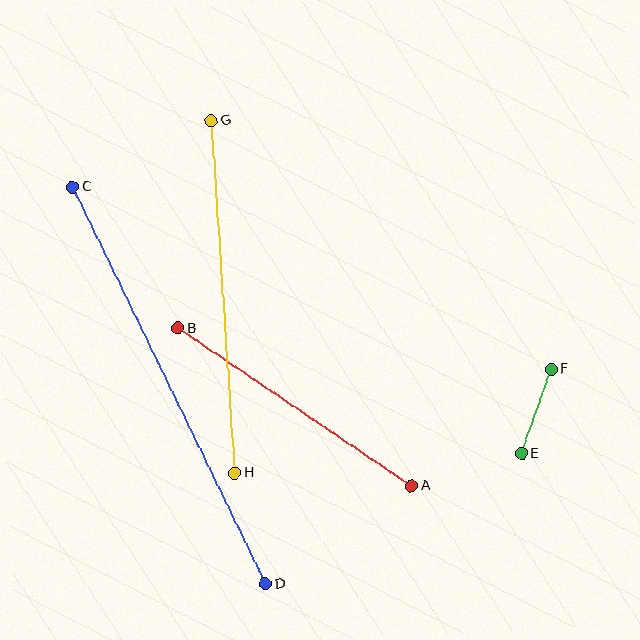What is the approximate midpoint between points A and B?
The midpoint is at approximately (295, 407) pixels.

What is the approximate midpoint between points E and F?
The midpoint is at approximately (536, 411) pixels.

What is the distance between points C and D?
The distance is approximately 441 pixels.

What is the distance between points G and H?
The distance is approximately 353 pixels.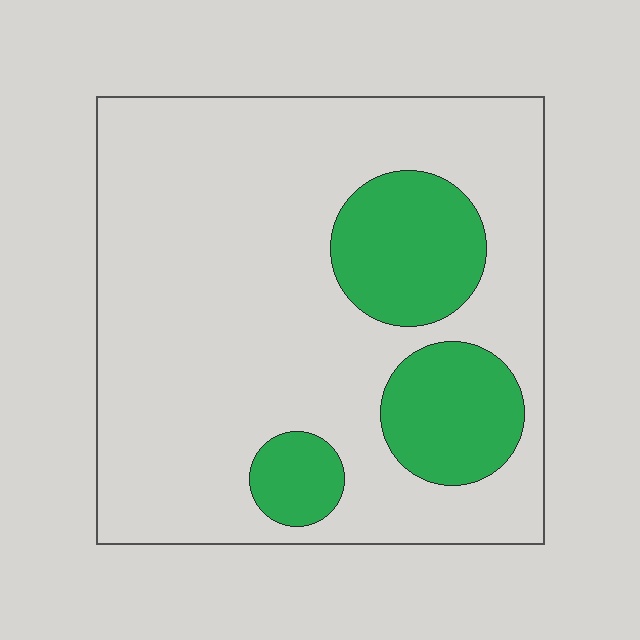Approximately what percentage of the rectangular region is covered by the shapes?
Approximately 20%.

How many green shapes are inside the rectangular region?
3.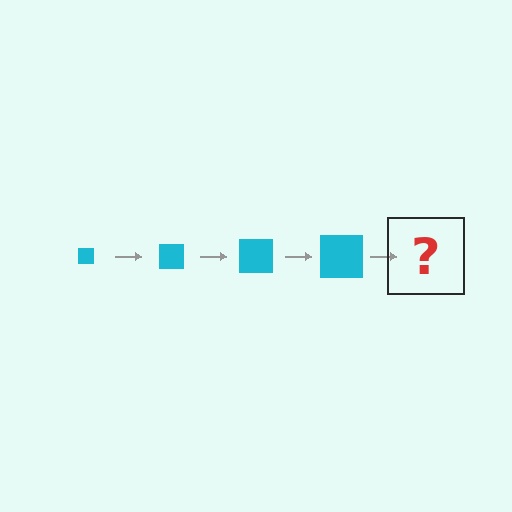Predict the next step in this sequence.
The next step is a cyan square, larger than the previous one.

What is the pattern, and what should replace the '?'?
The pattern is that the square gets progressively larger each step. The '?' should be a cyan square, larger than the previous one.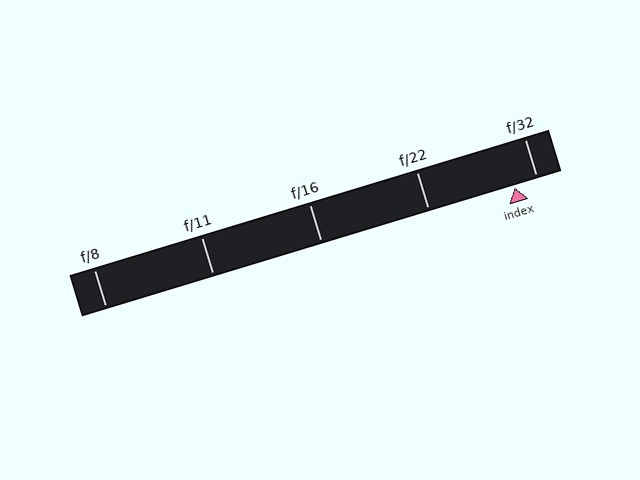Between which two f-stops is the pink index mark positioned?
The index mark is between f/22 and f/32.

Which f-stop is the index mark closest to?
The index mark is closest to f/32.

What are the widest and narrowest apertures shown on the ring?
The widest aperture shown is f/8 and the narrowest is f/32.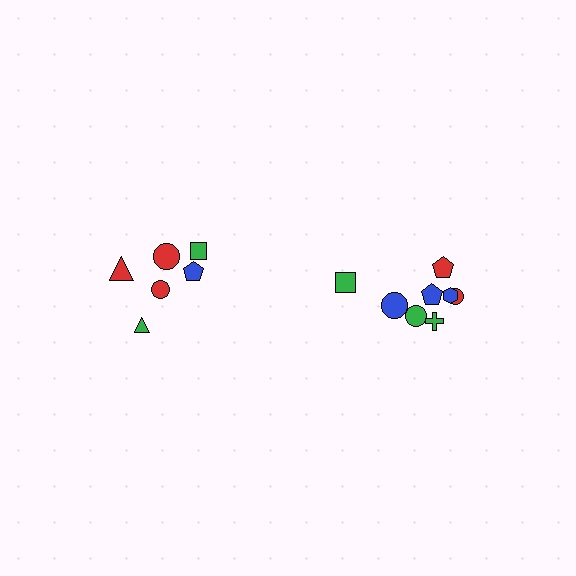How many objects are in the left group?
There are 6 objects.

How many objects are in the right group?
There are 8 objects.